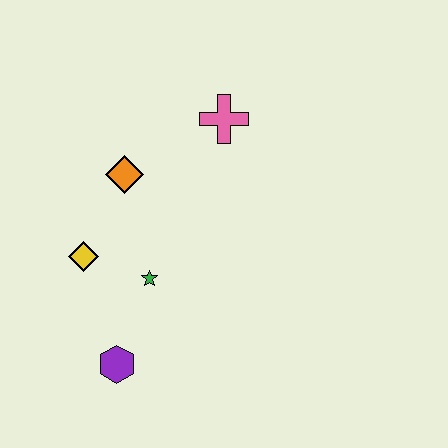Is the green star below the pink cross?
Yes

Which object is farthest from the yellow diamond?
The pink cross is farthest from the yellow diamond.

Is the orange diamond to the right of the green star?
No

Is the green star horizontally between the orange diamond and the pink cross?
Yes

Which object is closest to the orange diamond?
The yellow diamond is closest to the orange diamond.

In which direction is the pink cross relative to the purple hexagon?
The pink cross is above the purple hexagon.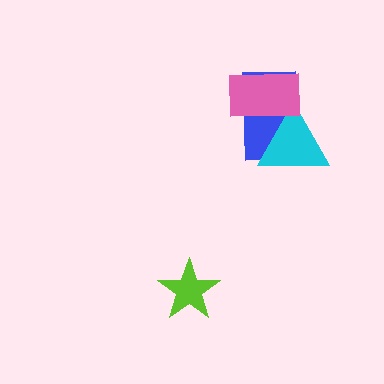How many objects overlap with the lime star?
0 objects overlap with the lime star.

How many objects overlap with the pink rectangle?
2 objects overlap with the pink rectangle.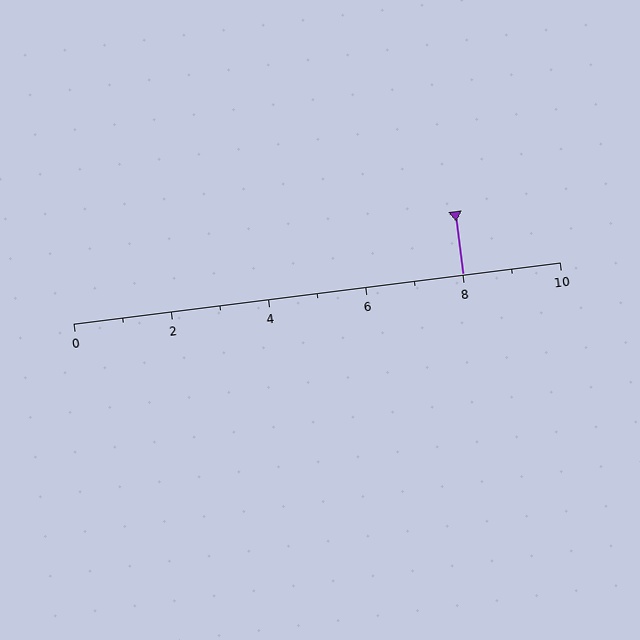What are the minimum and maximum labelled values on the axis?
The axis runs from 0 to 10.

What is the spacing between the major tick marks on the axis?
The major ticks are spaced 2 apart.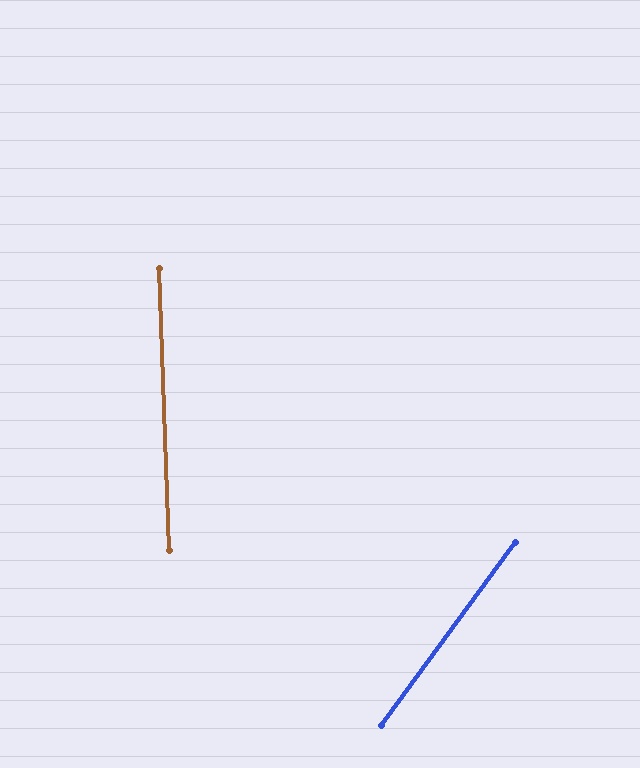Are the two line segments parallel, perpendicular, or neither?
Neither parallel nor perpendicular — they differ by about 38°.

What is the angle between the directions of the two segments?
Approximately 38 degrees.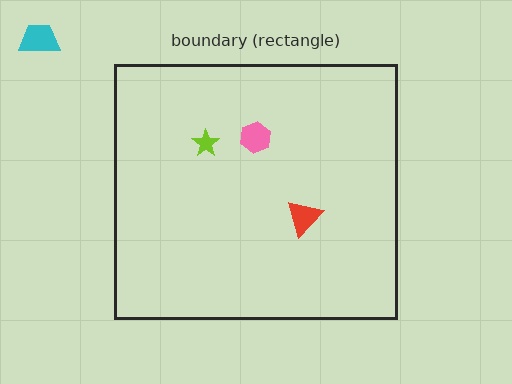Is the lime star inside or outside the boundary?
Inside.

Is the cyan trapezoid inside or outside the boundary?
Outside.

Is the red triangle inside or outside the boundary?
Inside.